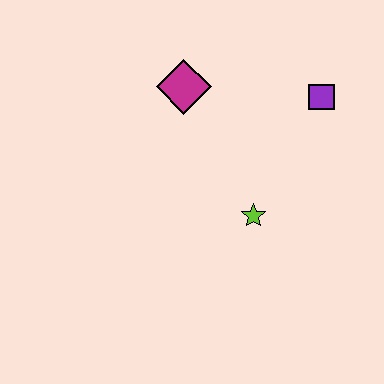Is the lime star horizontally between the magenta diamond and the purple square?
Yes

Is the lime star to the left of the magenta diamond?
No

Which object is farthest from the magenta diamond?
The lime star is farthest from the magenta diamond.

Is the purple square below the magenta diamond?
Yes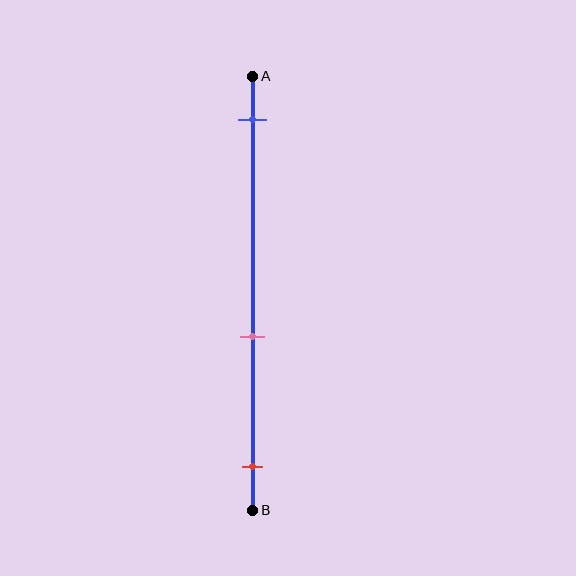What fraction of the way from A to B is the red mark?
The red mark is approximately 90% (0.9) of the way from A to B.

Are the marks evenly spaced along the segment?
No, the marks are not evenly spaced.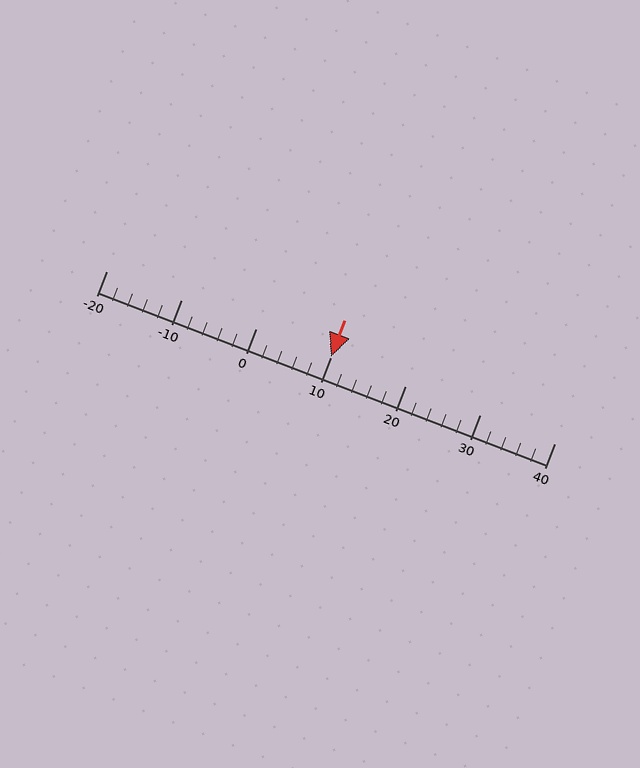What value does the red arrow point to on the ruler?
The red arrow points to approximately 10.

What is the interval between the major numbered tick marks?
The major tick marks are spaced 10 units apart.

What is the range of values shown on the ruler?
The ruler shows values from -20 to 40.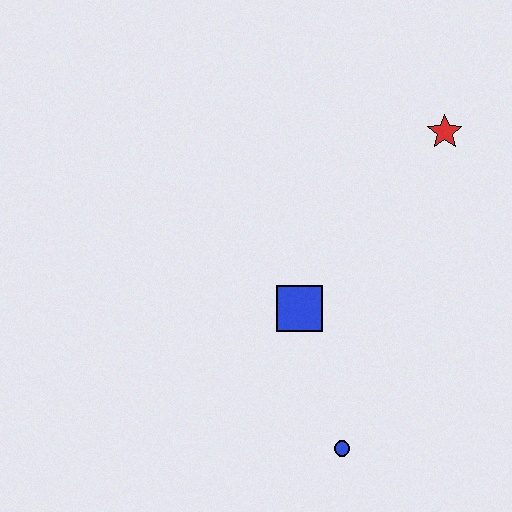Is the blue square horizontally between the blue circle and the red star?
No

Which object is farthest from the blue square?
The red star is farthest from the blue square.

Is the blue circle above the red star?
No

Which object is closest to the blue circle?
The blue square is closest to the blue circle.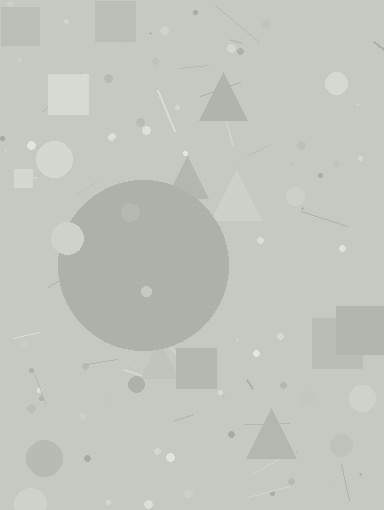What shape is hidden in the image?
A circle is hidden in the image.